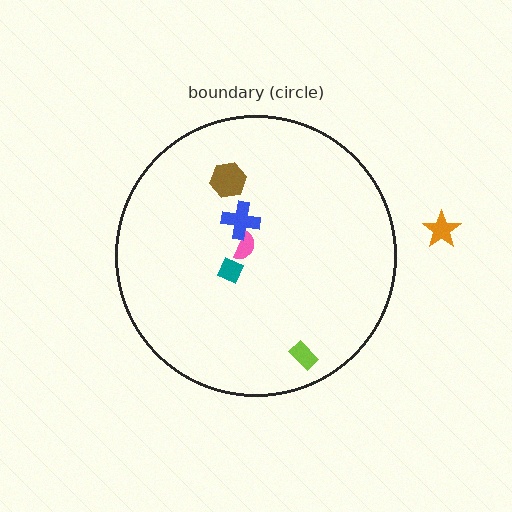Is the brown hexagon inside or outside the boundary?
Inside.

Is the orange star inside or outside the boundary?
Outside.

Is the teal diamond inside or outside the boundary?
Inside.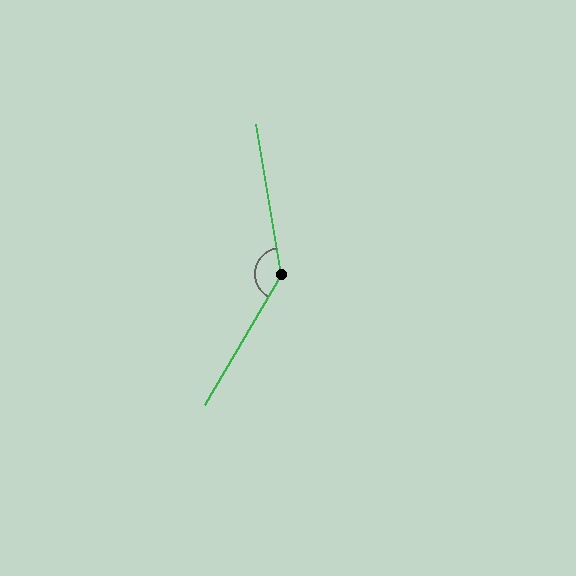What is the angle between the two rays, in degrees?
Approximately 141 degrees.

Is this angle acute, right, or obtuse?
It is obtuse.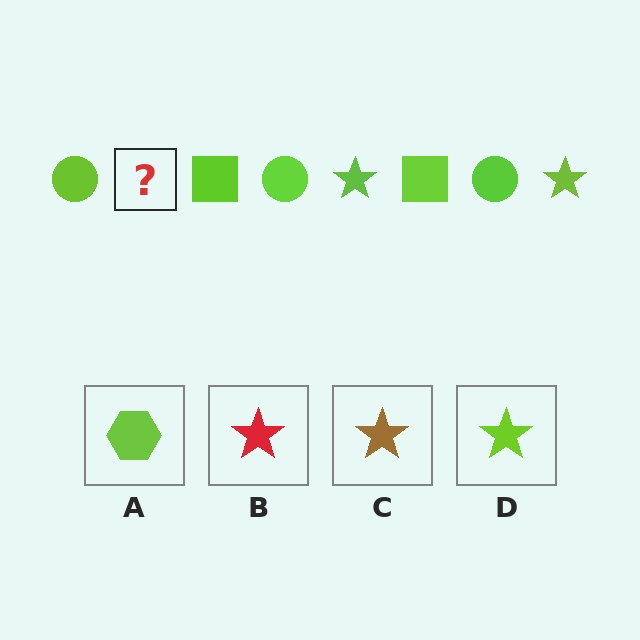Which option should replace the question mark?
Option D.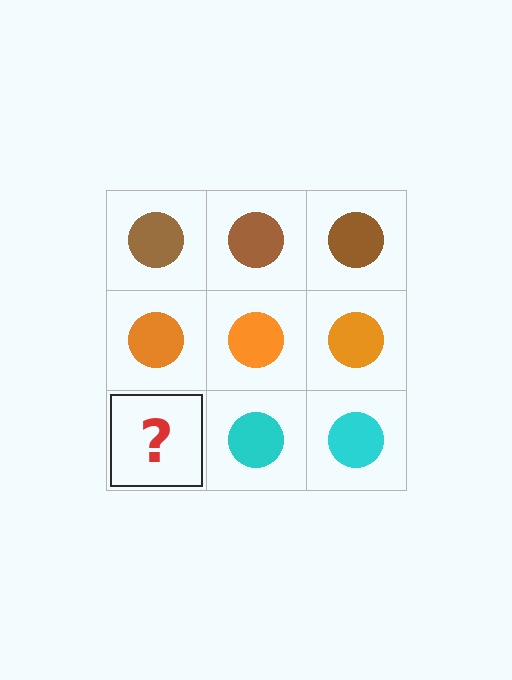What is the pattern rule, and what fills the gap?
The rule is that each row has a consistent color. The gap should be filled with a cyan circle.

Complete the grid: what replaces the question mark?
The question mark should be replaced with a cyan circle.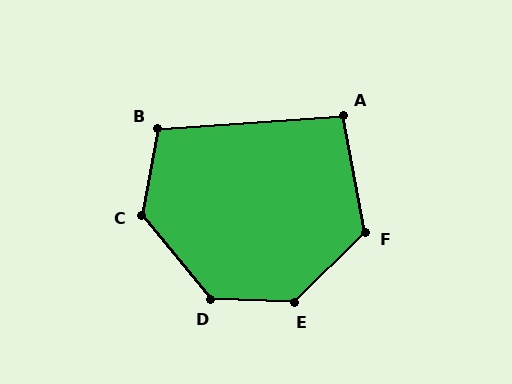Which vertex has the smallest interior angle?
A, at approximately 96 degrees.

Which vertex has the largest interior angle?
E, at approximately 134 degrees.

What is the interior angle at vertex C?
Approximately 130 degrees (obtuse).